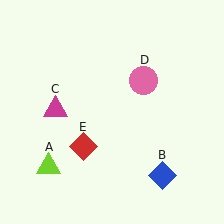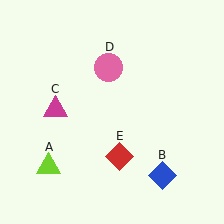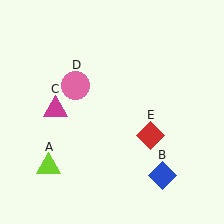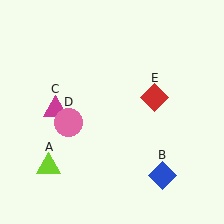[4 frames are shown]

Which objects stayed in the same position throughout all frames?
Lime triangle (object A) and blue diamond (object B) and magenta triangle (object C) remained stationary.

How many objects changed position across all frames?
2 objects changed position: pink circle (object D), red diamond (object E).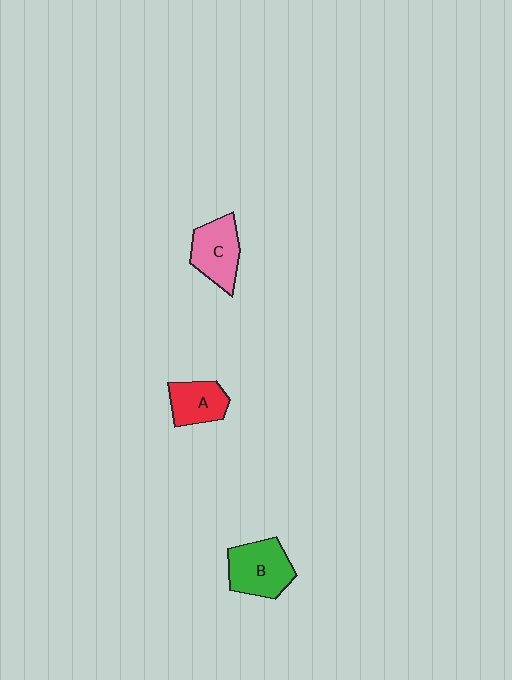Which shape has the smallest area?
Shape A (red).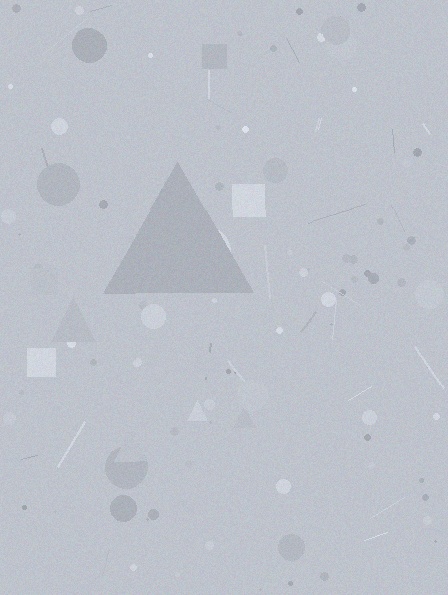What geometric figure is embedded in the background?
A triangle is embedded in the background.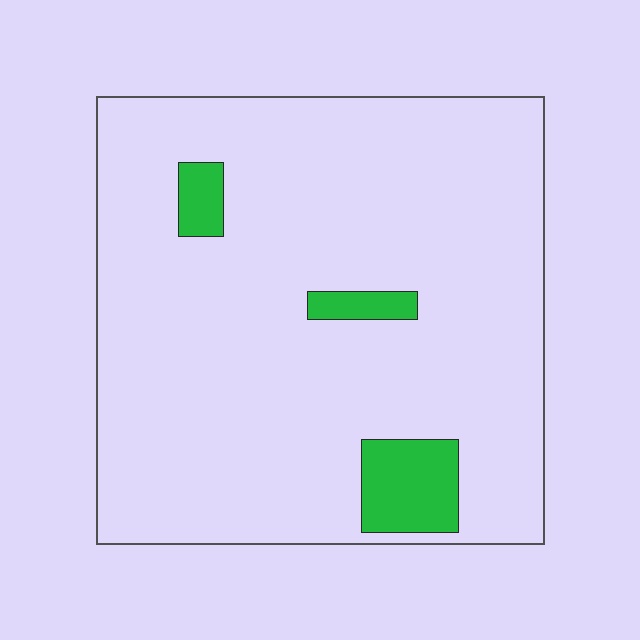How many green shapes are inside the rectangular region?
3.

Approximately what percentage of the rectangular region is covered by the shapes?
Approximately 10%.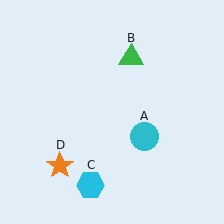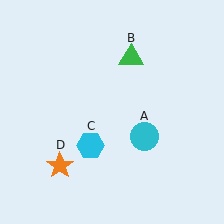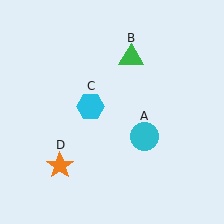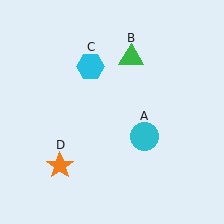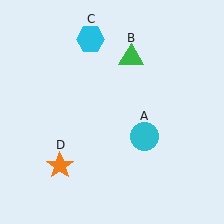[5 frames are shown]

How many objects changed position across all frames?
1 object changed position: cyan hexagon (object C).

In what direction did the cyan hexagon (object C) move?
The cyan hexagon (object C) moved up.